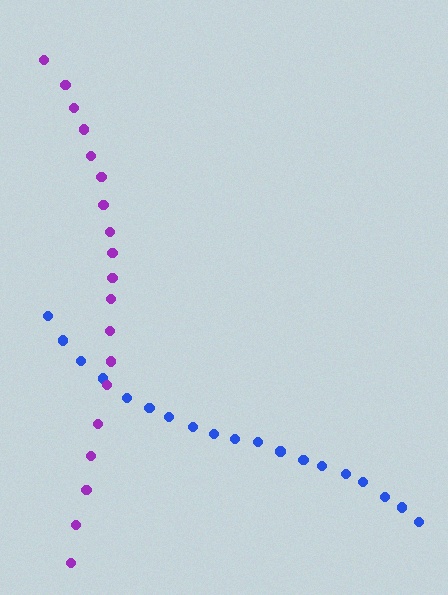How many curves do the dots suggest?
There are 2 distinct paths.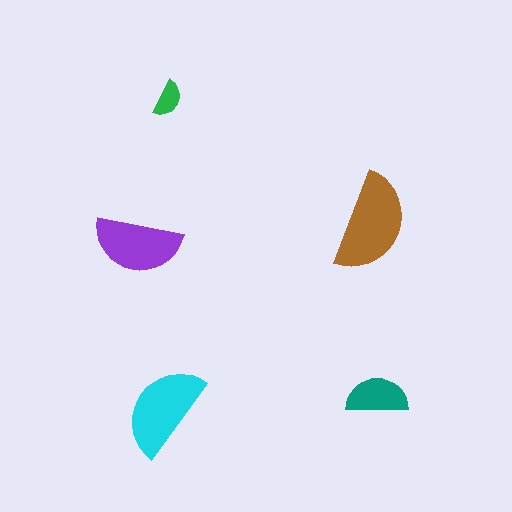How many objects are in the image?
There are 5 objects in the image.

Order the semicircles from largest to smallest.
the brown one, the cyan one, the purple one, the teal one, the green one.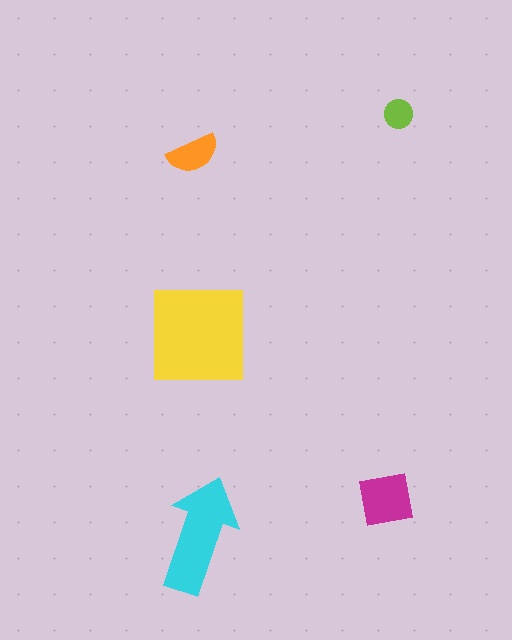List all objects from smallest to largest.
The lime circle, the orange semicircle, the magenta square, the cyan arrow, the yellow square.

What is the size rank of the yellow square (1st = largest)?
1st.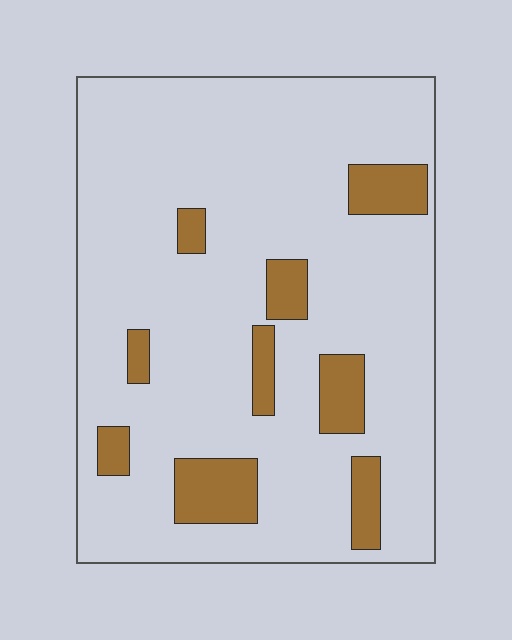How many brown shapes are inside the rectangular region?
9.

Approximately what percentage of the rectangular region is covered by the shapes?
Approximately 15%.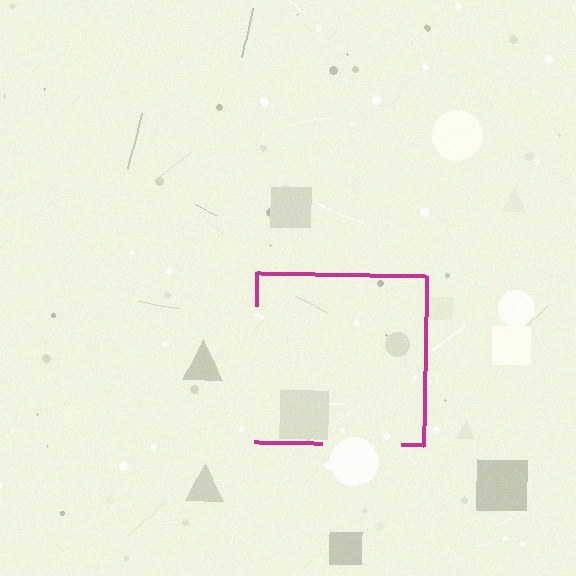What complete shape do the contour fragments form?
The contour fragments form a square.